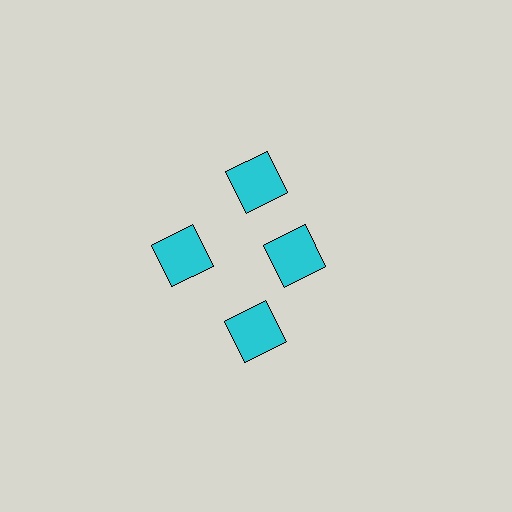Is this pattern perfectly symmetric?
No. The 4 cyan squares are arranged in a ring, but one element near the 3 o'clock position is pulled inward toward the center, breaking the 4-fold rotational symmetry.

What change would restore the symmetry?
The symmetry would be restored by moving it outward, back onto the ring so that all 4 squares sit at equal angles and equal distance from the center.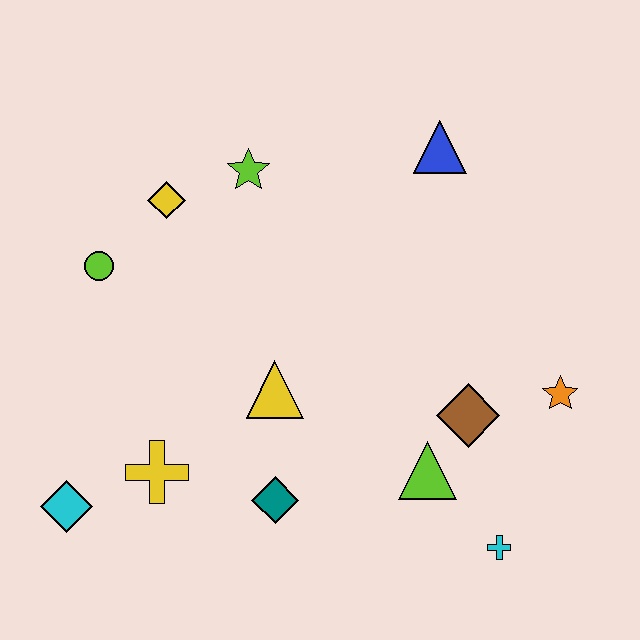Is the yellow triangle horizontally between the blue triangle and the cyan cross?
No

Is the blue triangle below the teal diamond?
No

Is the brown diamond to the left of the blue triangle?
No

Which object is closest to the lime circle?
The yellow diamond is closest to the lime circle.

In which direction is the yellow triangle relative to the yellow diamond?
The yellow triangle is below the yellow diamond.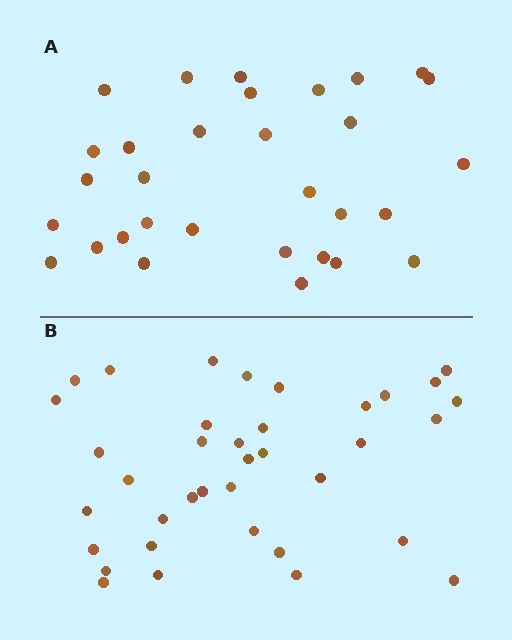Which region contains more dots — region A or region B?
Region B (the bottom region) has more dots.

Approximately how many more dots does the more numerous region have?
Region B has about 6 more dots than region A.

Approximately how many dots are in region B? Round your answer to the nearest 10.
About 40 dots. (The exact count is 37, which rounds to 40.)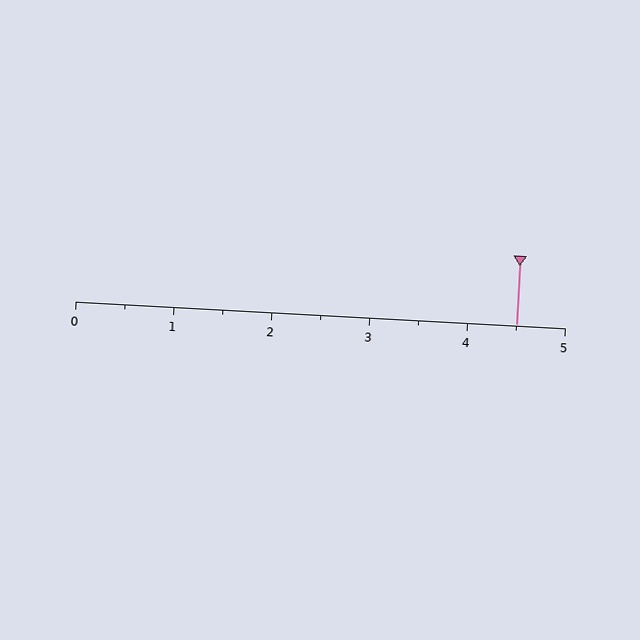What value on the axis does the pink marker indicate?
The marker indicates approximately 4.5.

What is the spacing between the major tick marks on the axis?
The major ticks are spaced 1 apart.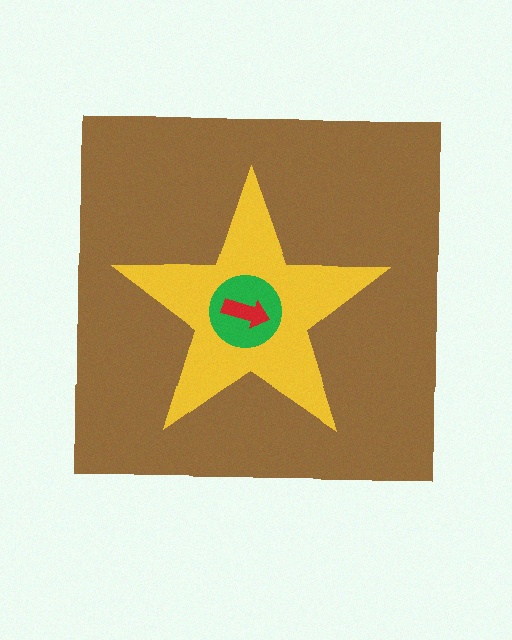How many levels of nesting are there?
4.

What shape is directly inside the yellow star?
The green circle.